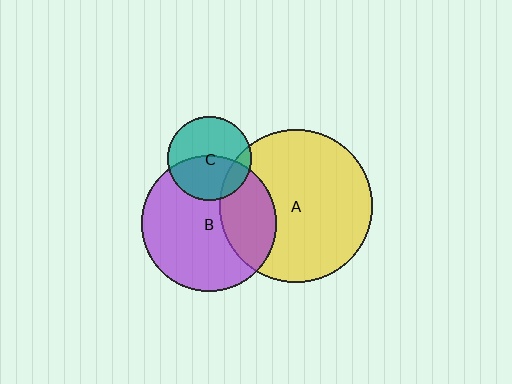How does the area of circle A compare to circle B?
Approximately 1.3 times.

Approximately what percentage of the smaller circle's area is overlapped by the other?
Approximately 45%.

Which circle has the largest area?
Circle A (yellow).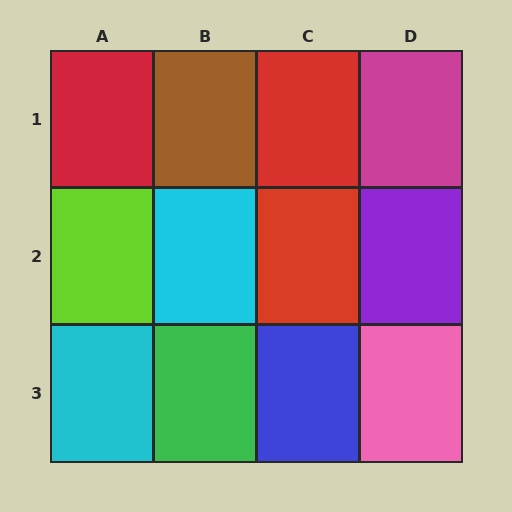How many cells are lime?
1 cell is lime.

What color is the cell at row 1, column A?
Red.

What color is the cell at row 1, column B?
Brown.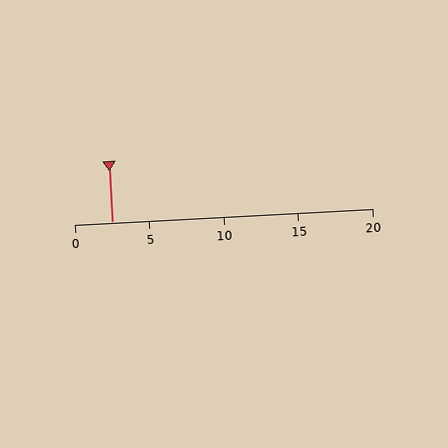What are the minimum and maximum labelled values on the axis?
The axis runs from 0 to 20.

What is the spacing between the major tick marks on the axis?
The major ticks are spaced 5 apart.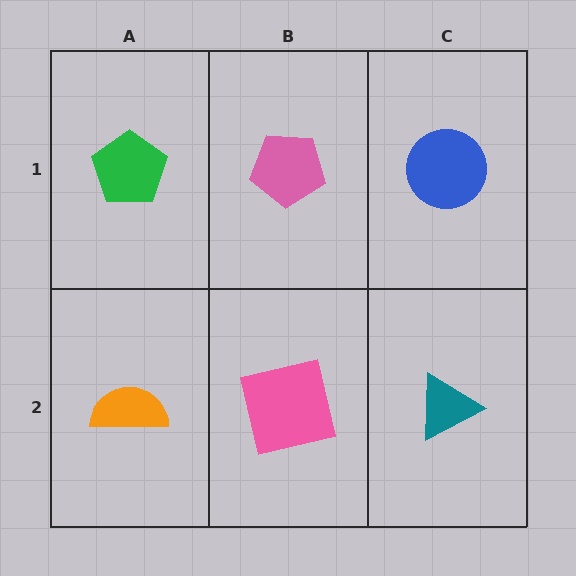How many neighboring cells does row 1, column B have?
3.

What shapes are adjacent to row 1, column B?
A pink square (row 2, column B), a green pentagon (row 1, column A), a blue circle (row 1, column C).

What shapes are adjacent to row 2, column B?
A pink pentagon (row 1, column B), an orange semicircle (row 2, column A), a teal triangle (row 2, column C).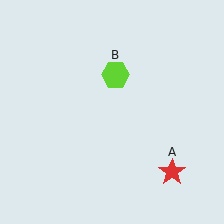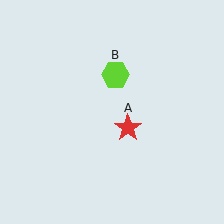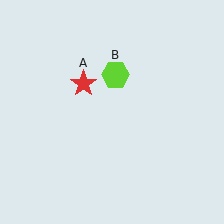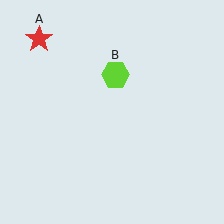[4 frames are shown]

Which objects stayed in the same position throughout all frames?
Lime hexagon (object B) remained stationary.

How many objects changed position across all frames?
1 object changed position: red star (object A).